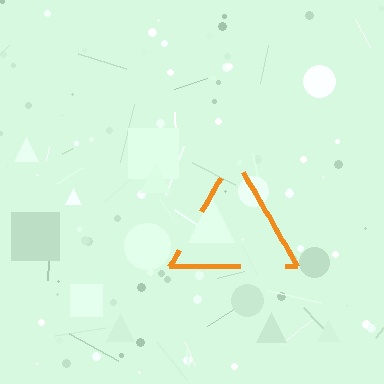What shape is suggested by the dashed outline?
The dashed outline suggests a triangle.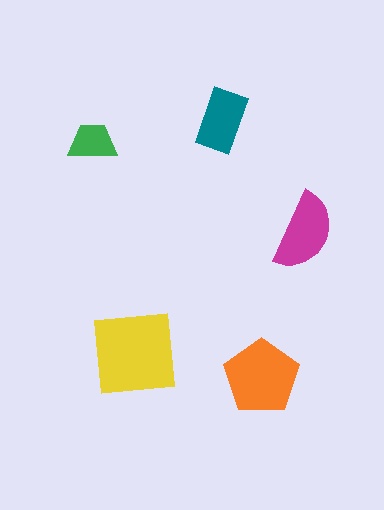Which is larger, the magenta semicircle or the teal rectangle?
The magenta semicircle.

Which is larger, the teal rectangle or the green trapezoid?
The teal rectangle.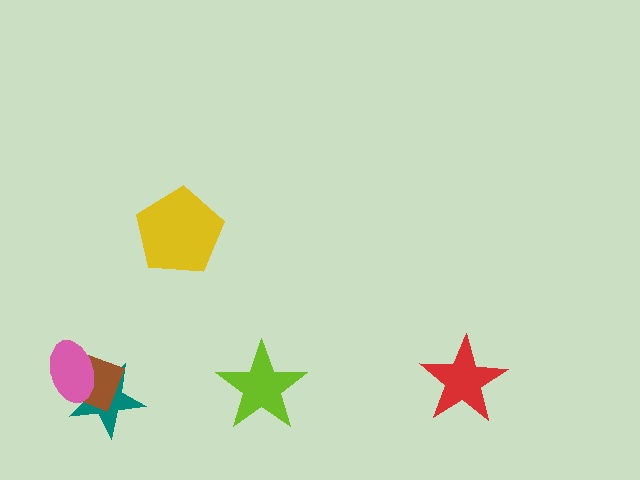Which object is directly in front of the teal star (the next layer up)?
The brown diamond is directly in front of the teal star.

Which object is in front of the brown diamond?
The pink ellipse is in front of the brown diamond.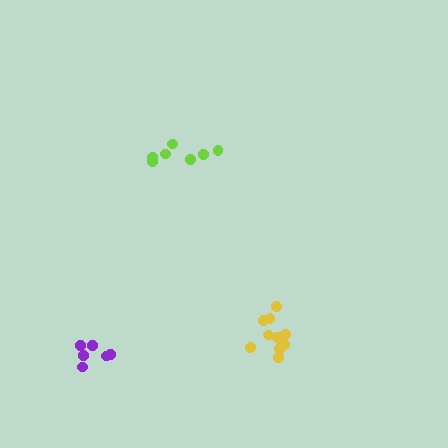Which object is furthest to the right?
The yellow cluster is rightmost.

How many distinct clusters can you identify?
There are 3 distinct clusters.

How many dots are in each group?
Group 1: 11 dots, Group 2: 6 dots, Group 3: 7 dots (24 total).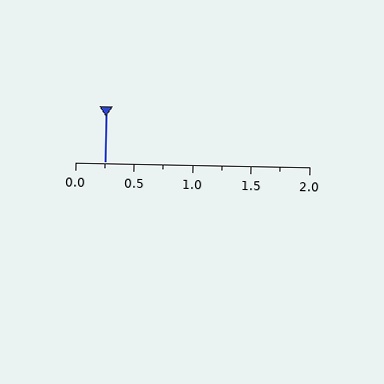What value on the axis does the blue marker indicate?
The marker indicates approximately 0.25.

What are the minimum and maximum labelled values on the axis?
The axis runs from 0.0 to 2.0.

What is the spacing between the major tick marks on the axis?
The major ticks are spaced 0.5 apart.